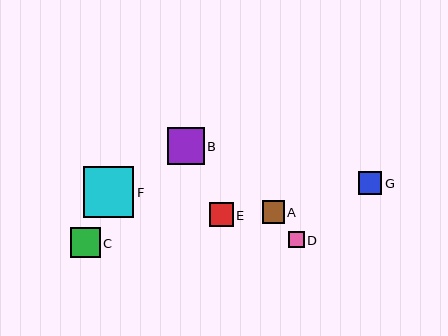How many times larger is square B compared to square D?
Square B is approximately 2.3 times the size of square D.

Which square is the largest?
Square F is the largest with a size of approximately 50 pixels.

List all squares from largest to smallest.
From largest to smallest: F, B, C, E, G, A, D.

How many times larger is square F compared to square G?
Square F is approximately 2.2 times the size of square G.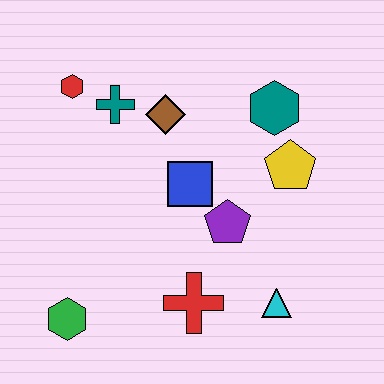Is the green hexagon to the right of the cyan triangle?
No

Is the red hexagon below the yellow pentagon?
No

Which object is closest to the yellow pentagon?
The teal hexagon is closest to the yellow pentagon.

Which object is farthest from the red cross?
The red hexagon is farthest from the red cross.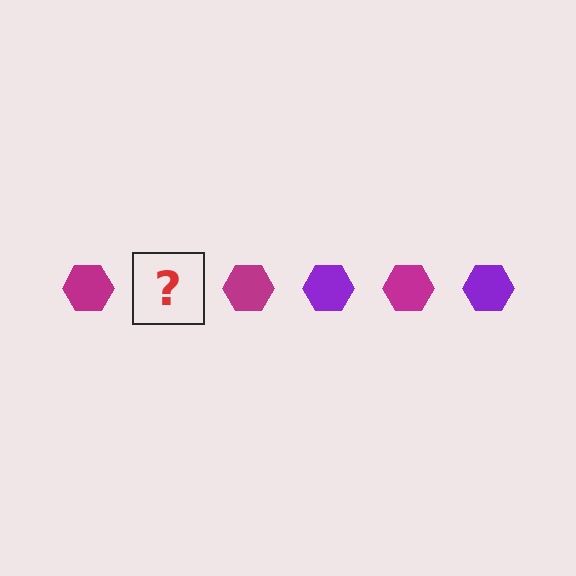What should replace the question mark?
The question mark should be replaced with a purple hexagon.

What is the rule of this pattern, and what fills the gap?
The rule is that the pattern cycles through magenta, purple hexagons. The gap should be filled with a purple hexagon.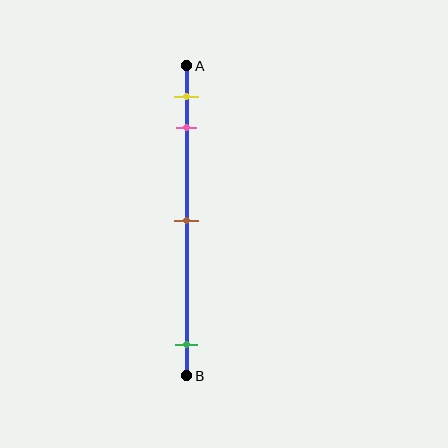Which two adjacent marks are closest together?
The yellow and pink marks are the closest adjacent pair.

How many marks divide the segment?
There are 4 marks dividing the segment.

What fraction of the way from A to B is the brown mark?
The brown mark is approximately 50% (0.5) of the way from A to B.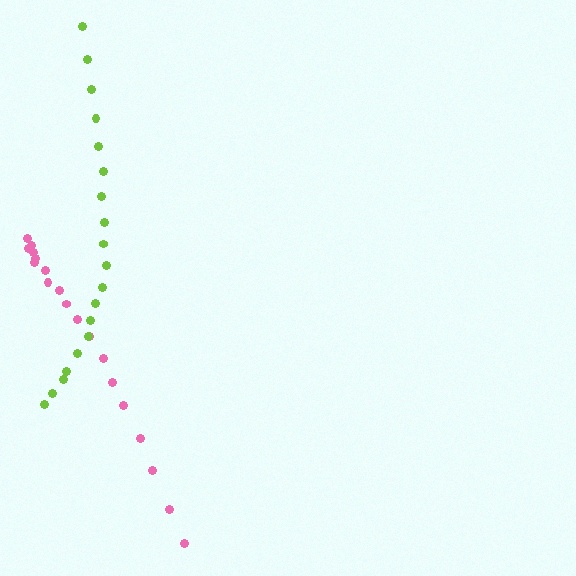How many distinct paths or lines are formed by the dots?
There are 2 distinct paths.